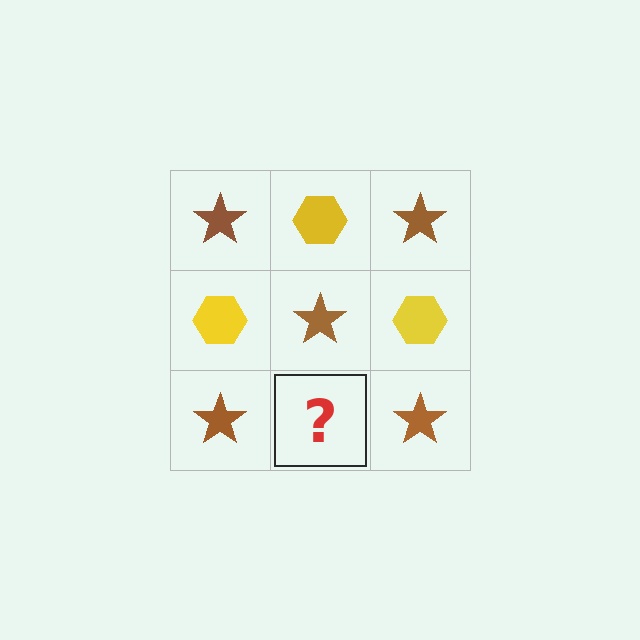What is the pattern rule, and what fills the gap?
The rule is that it alternates brown star and yellow hexagon in a checkerboard pattern. The gap should be filled with a yellow hexagon.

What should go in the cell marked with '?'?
The missing cell should contain a yellow hexagon.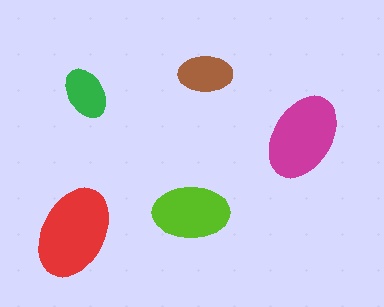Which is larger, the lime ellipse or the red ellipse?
The red one.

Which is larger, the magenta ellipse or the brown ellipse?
The magenta one.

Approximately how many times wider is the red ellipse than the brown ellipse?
About 1.5 times wider.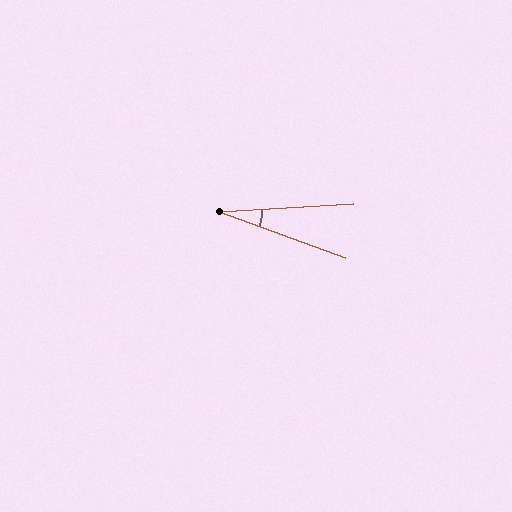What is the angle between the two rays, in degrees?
Approximately 24 degrees.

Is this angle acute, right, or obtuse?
It is acute.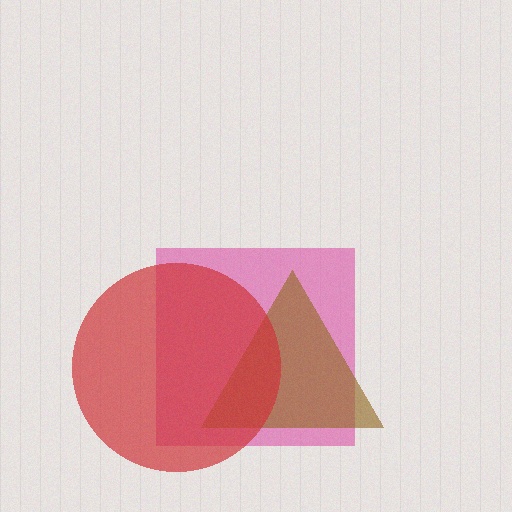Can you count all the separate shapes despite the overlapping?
Yes, there are 3 separate shapes.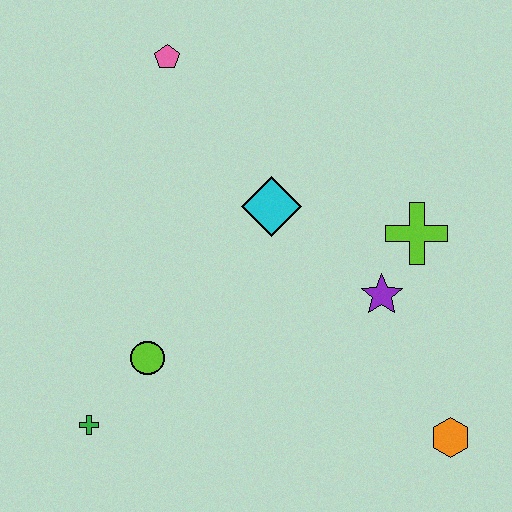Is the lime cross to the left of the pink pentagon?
No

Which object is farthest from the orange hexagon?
The pink pentagon is farthest from the orange hexagon.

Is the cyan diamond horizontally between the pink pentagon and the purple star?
Yes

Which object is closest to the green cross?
The lime circle is closest to the green cross.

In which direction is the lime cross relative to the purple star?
The lime cross is above the purple star.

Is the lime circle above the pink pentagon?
No